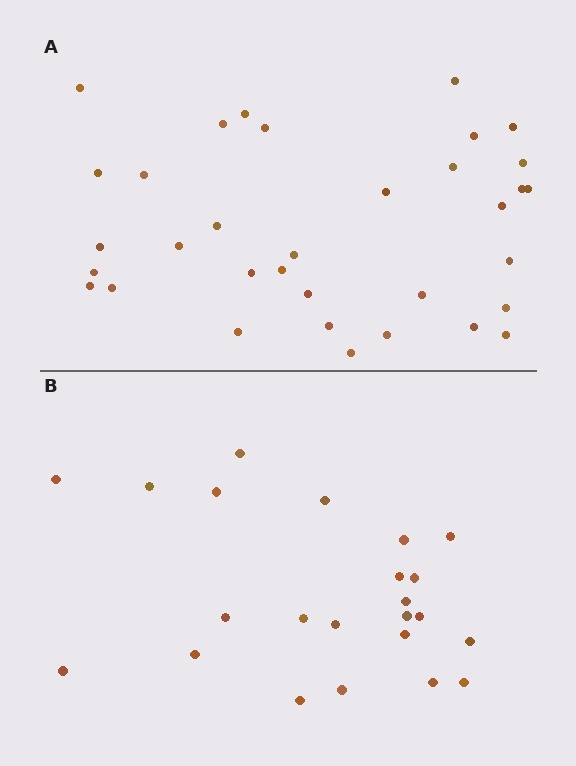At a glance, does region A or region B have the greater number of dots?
Region A (the top region) has more dots.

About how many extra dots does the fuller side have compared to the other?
Region A has roughly 12 or so more dots than region B.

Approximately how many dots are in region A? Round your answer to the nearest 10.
About 30 dots. (The exact count is 34, which rounds to 30.)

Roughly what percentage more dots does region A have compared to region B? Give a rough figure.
About 50% more.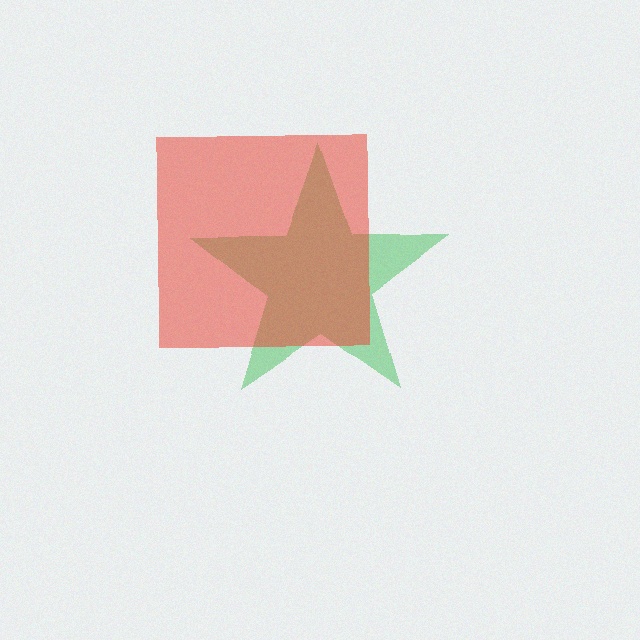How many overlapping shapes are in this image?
There are 2 overlapping shapes in the image.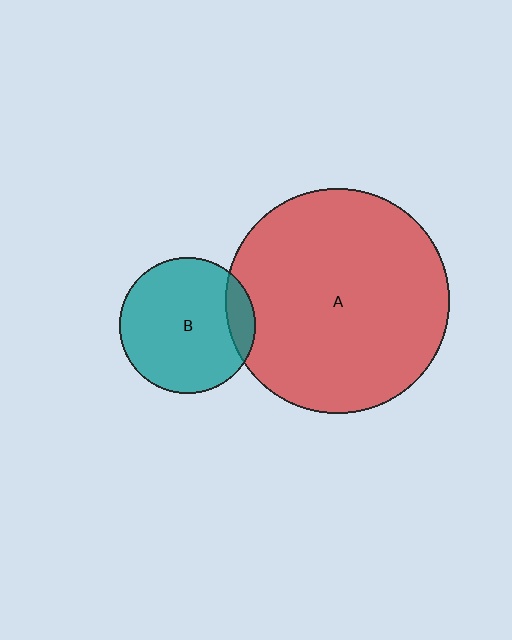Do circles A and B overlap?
Yes.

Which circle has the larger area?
Circle A (red).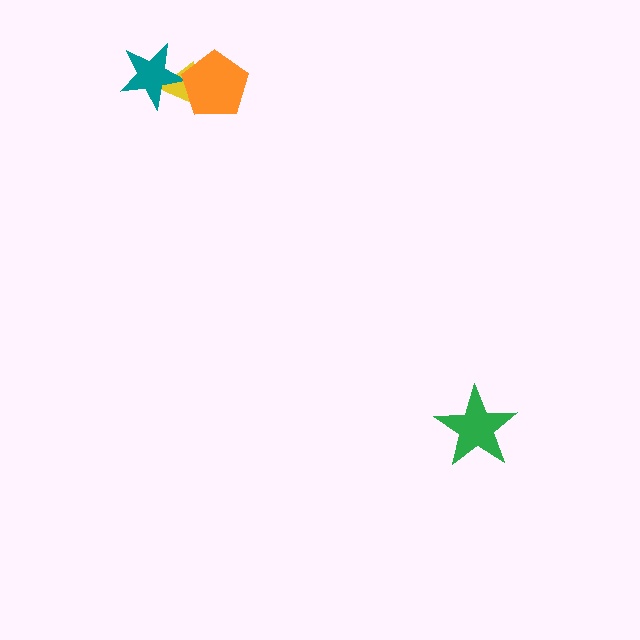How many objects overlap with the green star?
0 objects overlap with the green star.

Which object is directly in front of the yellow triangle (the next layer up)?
The teal star is directly in front of the yellow triangle.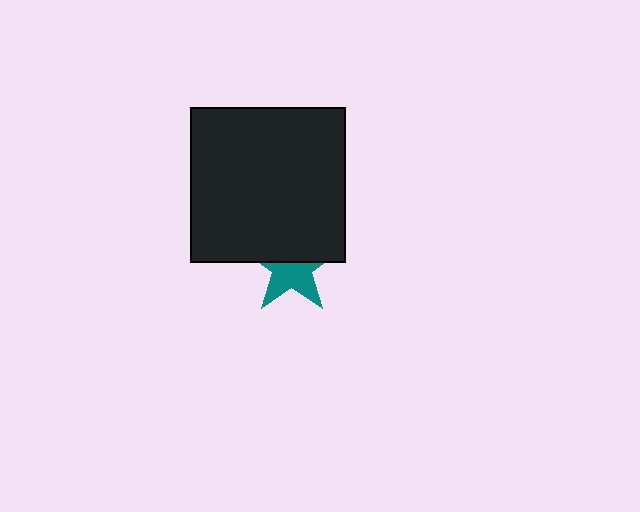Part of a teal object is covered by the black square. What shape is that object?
It is a star.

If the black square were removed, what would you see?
You would see the complete teal star.